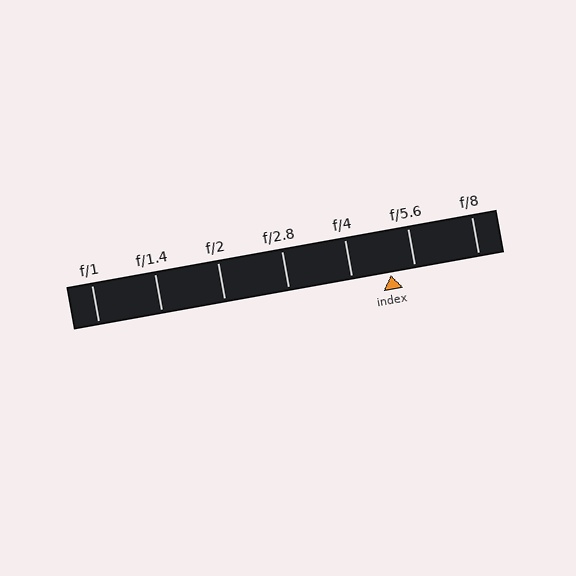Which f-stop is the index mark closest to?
The index mark is closest to f/5.6.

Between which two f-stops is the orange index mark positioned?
The index mark is between f/4 and f/5.6.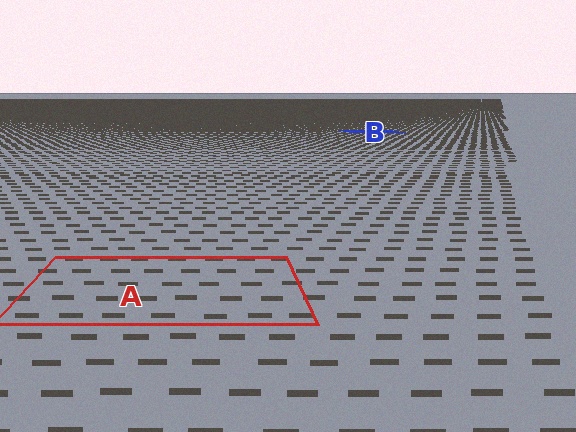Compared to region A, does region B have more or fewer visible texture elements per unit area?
Region B has more texture elements per unit area — they are packed more densely because it is farther away.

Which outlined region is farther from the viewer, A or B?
Region B is farther from the viewer — the texture elements inside it appear smaller and more densely packed.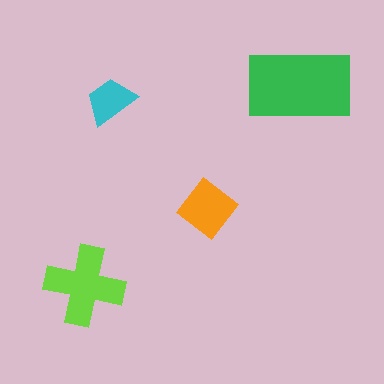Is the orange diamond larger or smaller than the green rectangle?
Smaller.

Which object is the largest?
The green rectangle.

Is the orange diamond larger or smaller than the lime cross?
Smaller.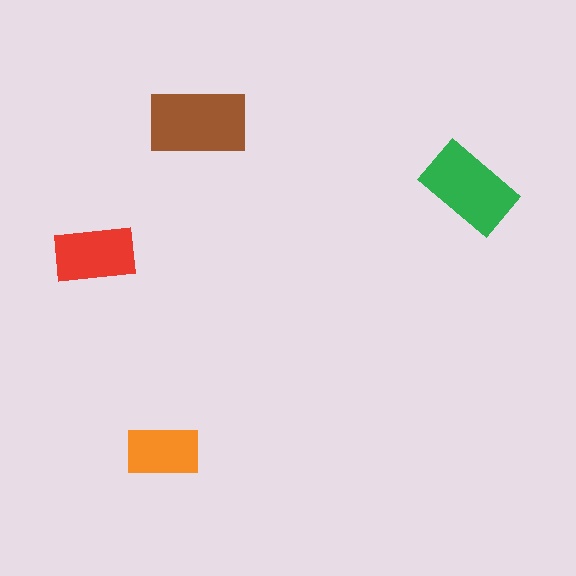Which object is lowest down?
The orange rectangle is bottommost.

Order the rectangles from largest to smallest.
the brown one, the green one, the red one, the orange one.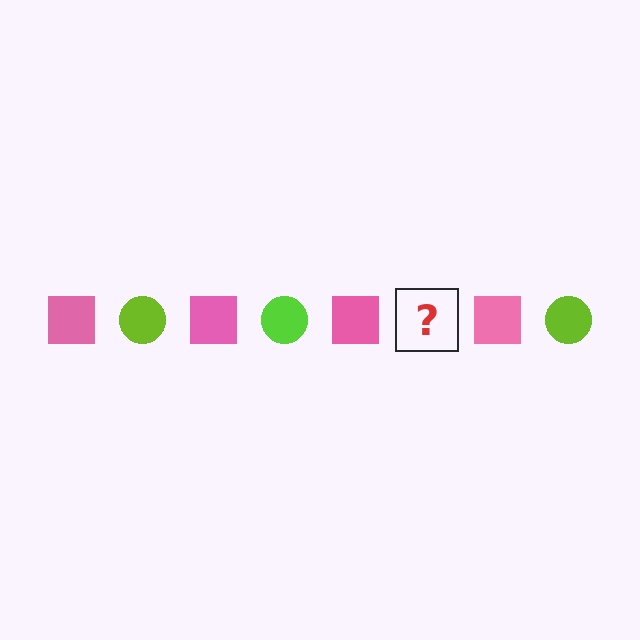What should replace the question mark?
The question mark should be replaced with a lime circle.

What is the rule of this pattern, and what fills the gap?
The rule is that the pattern alternates between pink square and lime circle. The gap should be filled with a lime circle.